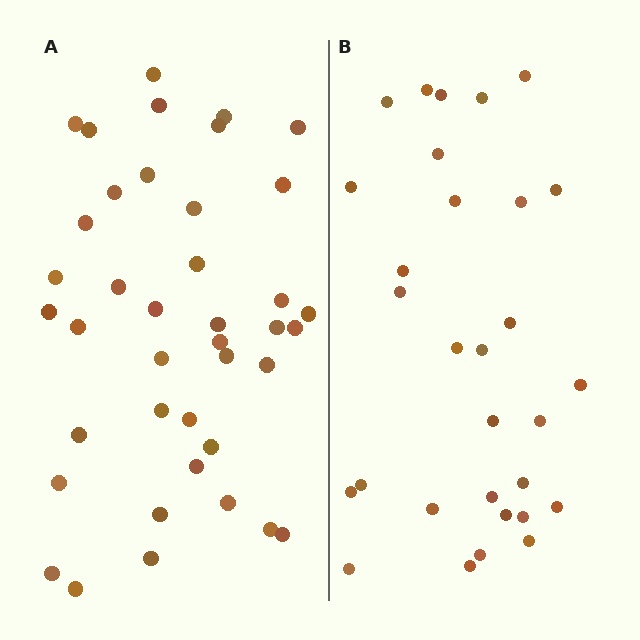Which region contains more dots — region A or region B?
Region A (the left region) has more dots.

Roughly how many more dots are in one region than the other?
Region A has roughly 10 or so more dots than region B.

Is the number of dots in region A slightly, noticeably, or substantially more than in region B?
Region A has noticeably more, but not dramatically so. The ratio is roughly 1.3 to 1.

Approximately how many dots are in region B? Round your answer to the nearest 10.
About 30 dots.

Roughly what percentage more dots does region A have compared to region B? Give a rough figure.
About 35% more.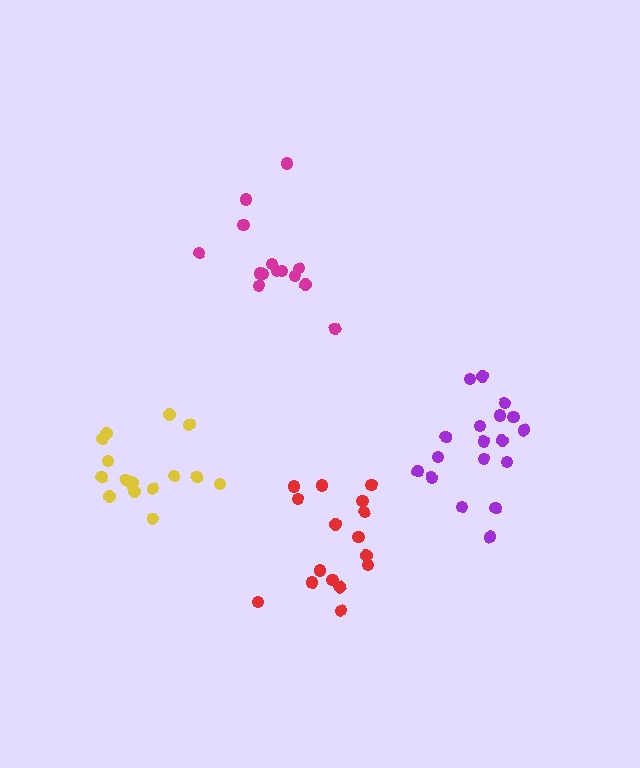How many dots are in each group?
Group 1: 18 dots, Group 2: 16 dots, Group 3: 17 dots, Group 4: 14 dots (65 total).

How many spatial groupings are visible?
There are 4 spatial groupings.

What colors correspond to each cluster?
The clusters are colored: purple, yellow, red, magenta.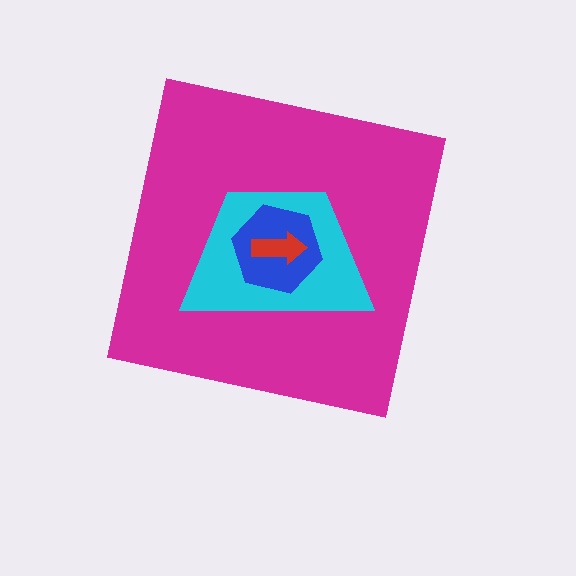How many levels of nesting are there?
4.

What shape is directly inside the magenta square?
The cyan trapezoid.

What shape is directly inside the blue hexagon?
The red arrow.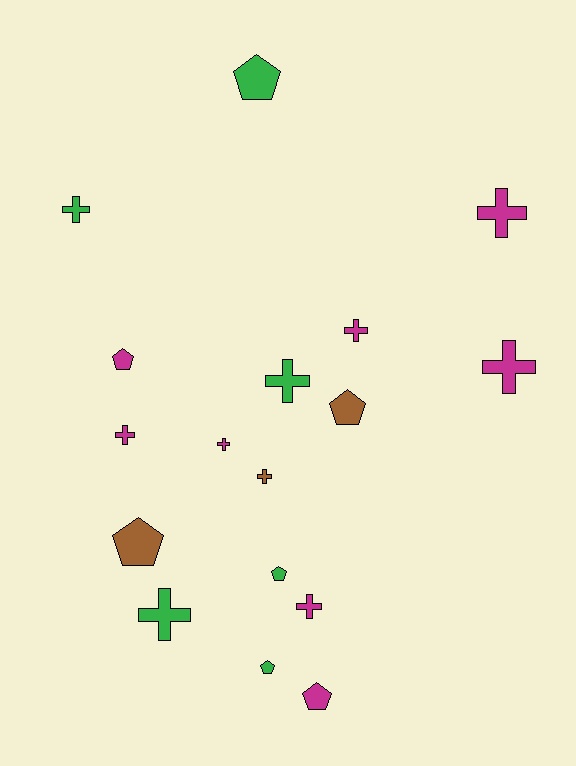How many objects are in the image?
There are 17 objects.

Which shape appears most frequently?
Cross, with 10 objects.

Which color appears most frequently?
Magenta, with 8 objects.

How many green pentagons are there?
There are 3 green pentagons.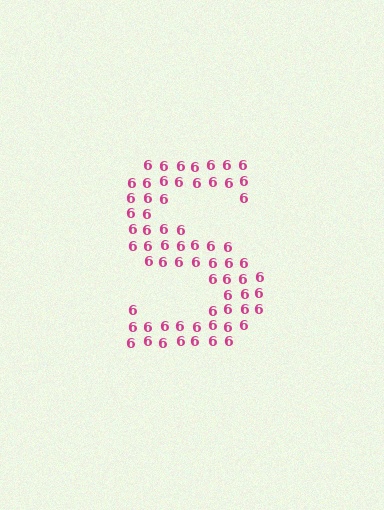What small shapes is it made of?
It is made of small digit 6's.